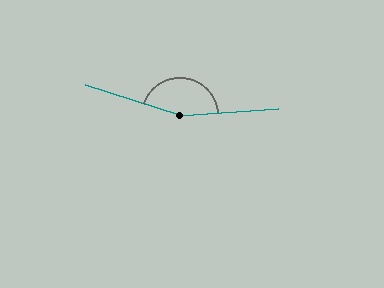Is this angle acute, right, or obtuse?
It is obtuse.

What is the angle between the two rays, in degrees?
Approximately 159 degrees.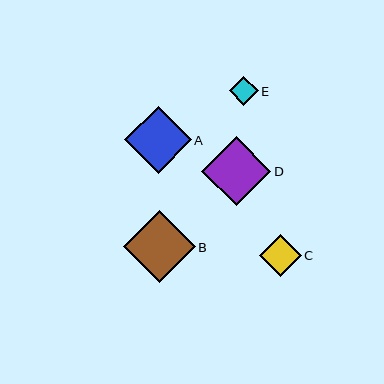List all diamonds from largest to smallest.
From largest to smallest: B, D, A, C, E.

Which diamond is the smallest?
Diamond E is the smallest with a size of approximately 29 pixels.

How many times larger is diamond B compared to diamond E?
Diamond B is approximately 2.5 times the size of diamond E.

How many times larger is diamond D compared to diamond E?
Diamond D is approximately 2.4 times the size of diamond E.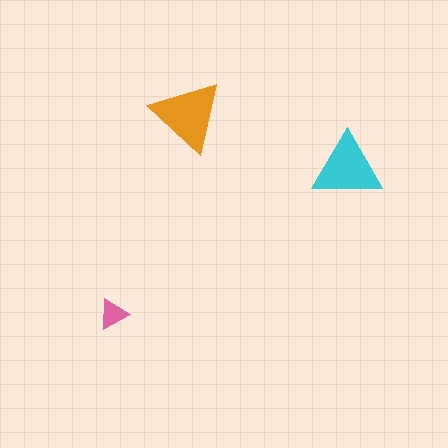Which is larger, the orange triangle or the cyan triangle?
The orange one.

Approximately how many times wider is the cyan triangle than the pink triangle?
About 2.5 times wider.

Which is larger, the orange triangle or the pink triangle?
The orange one.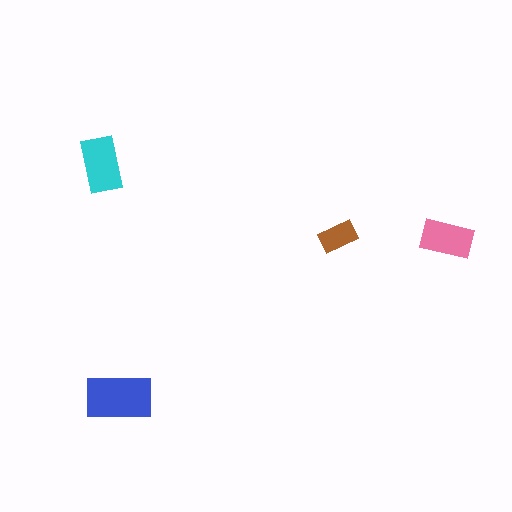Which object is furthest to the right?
The pink rectangle is rightmost.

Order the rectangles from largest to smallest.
the blue one, the cyan one, the pink one, the brown one.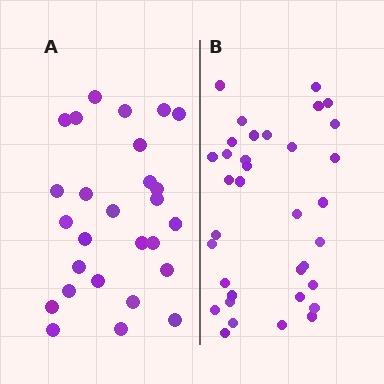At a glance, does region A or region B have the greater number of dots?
Region B (the right region) has more dots.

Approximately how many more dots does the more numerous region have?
Region B has roughly 8 or so more dots than region A.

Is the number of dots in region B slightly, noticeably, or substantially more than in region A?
Region B has noticeably more, but not dramatically so. The ratio is roughly 1.3 to 1.